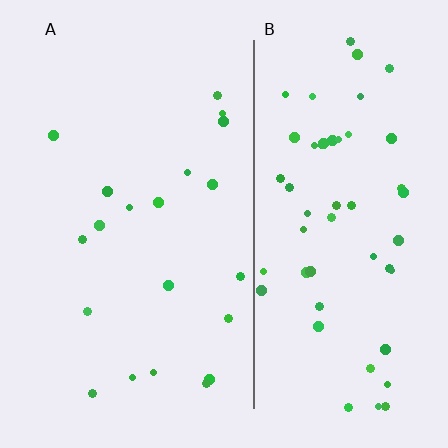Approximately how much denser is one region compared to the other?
Approximately 2.7× — region B over region A.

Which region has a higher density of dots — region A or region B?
B (the right).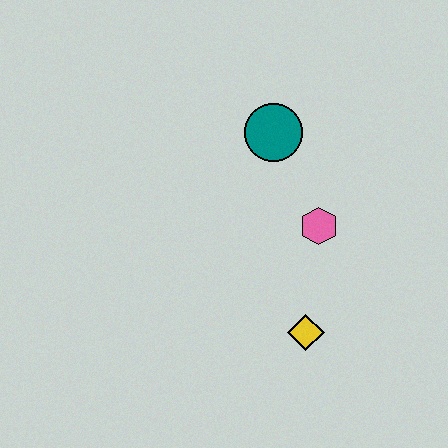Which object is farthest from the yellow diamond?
The teal circle is farthest from the yellow diamond.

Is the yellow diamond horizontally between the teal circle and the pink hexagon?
Yes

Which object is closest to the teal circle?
The pink hexagon is closest to the teal circle.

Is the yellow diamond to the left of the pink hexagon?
Yes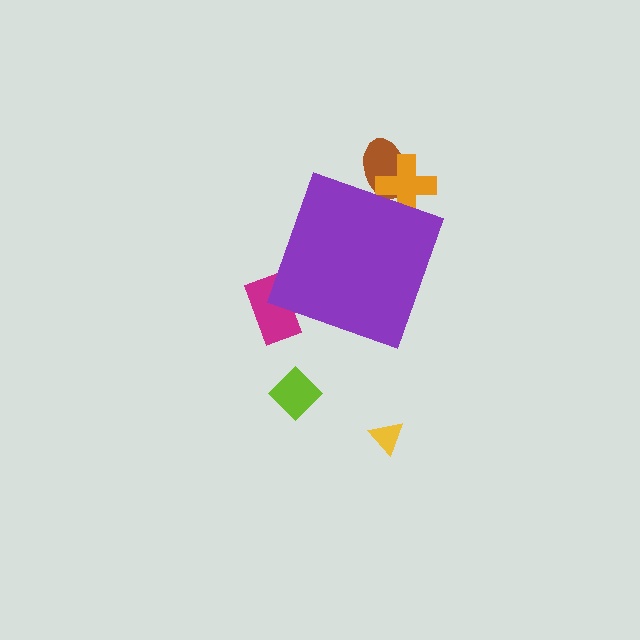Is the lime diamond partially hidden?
No, the lime diamond is fully visible.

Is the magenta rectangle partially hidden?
Yes, the magenta rectangle is partially hidden behind the purple diamond.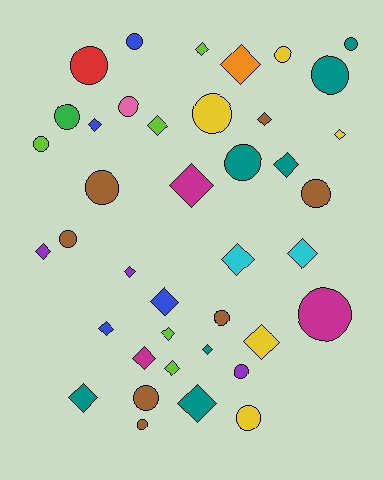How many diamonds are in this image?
There are 21 diamonds.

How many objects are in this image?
There are 40 objects.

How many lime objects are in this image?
There are 5 lime objects.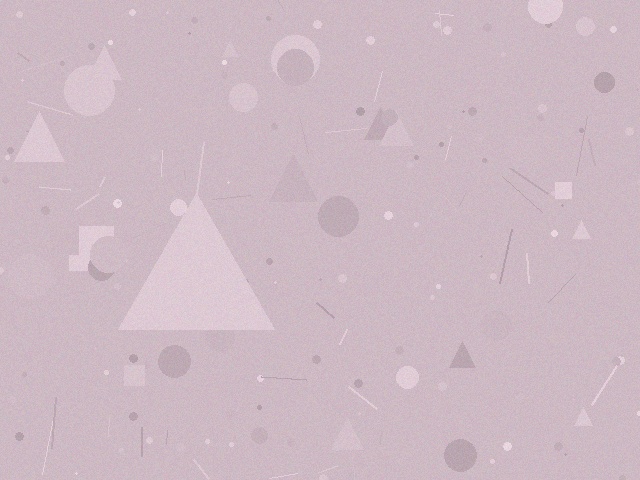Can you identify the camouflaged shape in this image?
The camouflaged shape is a triangle.